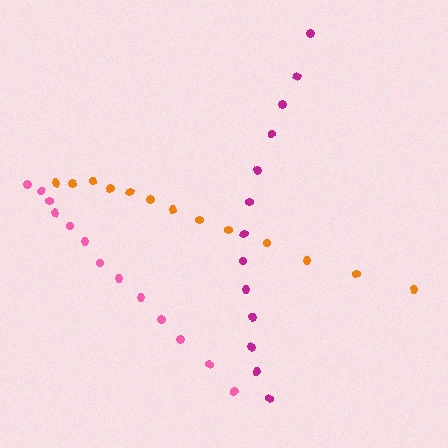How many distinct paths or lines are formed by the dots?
There are 3 distinct paths.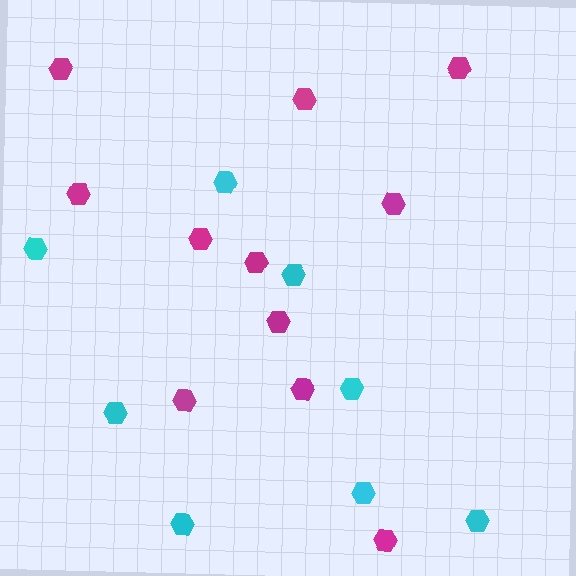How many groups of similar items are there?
There are 2 groups: one group of cyan hexagons (8) and one group of magenta hexagons (11).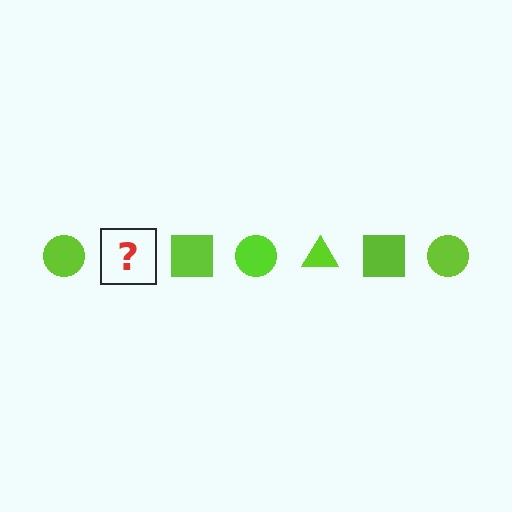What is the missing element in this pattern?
The missing element is a lime triangle.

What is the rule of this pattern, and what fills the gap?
The rule is that the pattern cycles through circle, triangle, square shapes in lime. The gap should be filled with a lime triangle.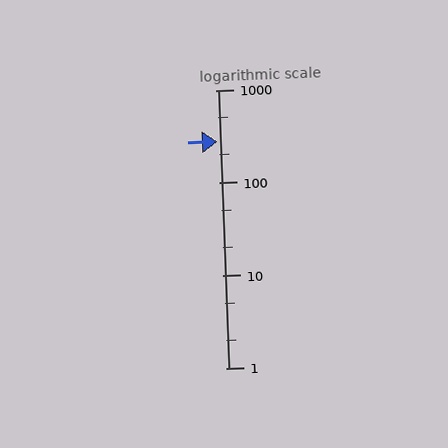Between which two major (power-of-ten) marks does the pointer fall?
The pointer is between 100 and 1000.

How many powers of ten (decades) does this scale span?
The scale spans 3 decades, from 1 to 1000.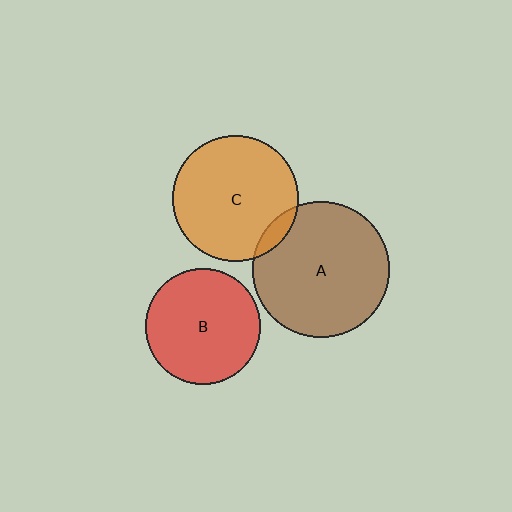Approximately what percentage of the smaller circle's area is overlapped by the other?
Approximately 10%.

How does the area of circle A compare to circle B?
Approximately 1.4 times.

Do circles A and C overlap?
Yes.